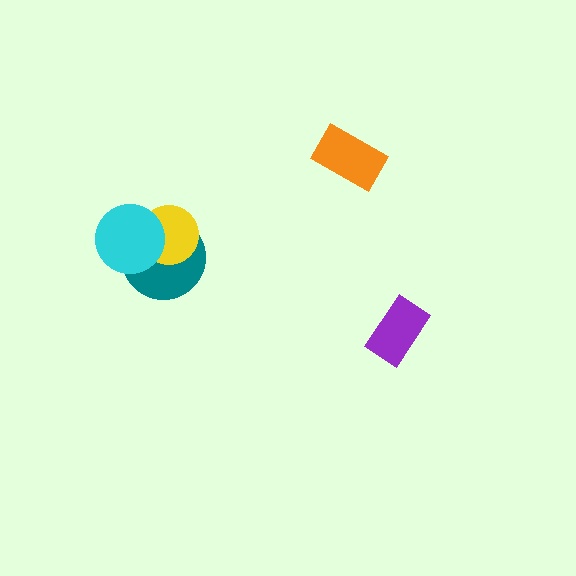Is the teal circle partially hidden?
Yes, it is partially covered by another shape.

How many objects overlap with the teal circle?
2 objects overlap with the teal circle.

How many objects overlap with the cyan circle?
2 objects overlap with the cyan circle.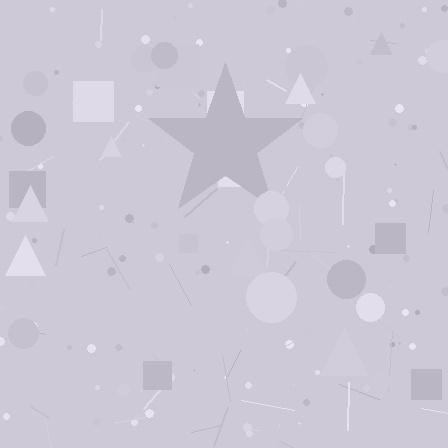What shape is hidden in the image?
A star is hidden in the image.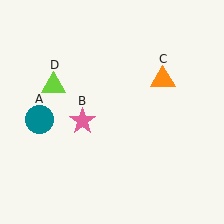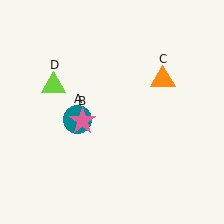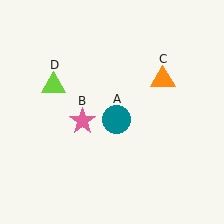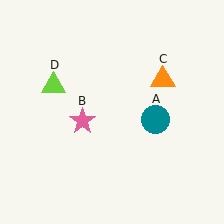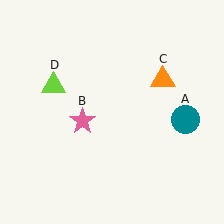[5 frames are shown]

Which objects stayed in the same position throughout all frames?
Pink star (object B) and orange triangle (object C) and lime triangle (object D) remained stationary.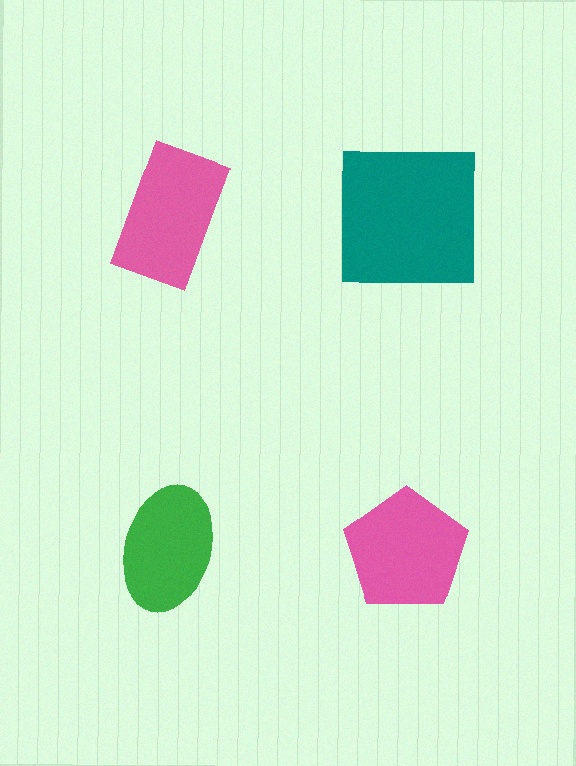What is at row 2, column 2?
A pink pentagon.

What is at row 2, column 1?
A green ellipse.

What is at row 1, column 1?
A pink rectangle.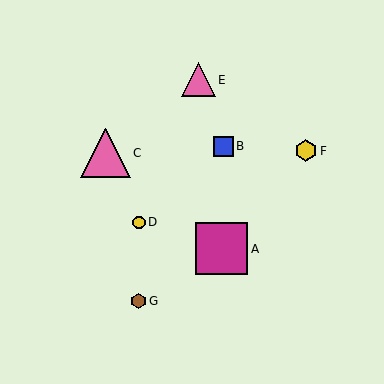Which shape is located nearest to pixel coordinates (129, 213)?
The yellow circle (labeled D) at (139, 222) is nearest to that location.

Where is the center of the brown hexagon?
The center of the brown hexagon is at (138, 301).